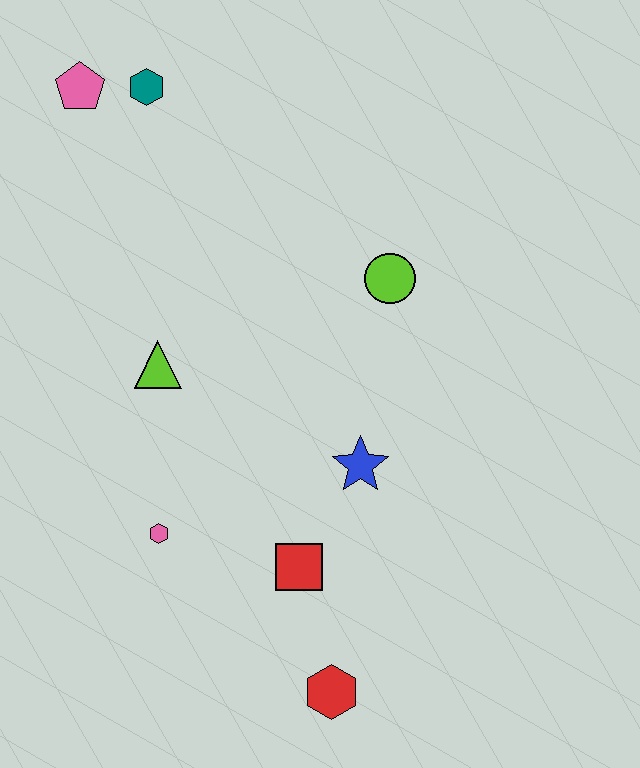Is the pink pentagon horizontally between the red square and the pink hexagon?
No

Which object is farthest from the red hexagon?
The pink pentagon is farthest from the red hexagon.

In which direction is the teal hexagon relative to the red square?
The teal hexagon is above the red square.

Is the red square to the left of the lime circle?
Yes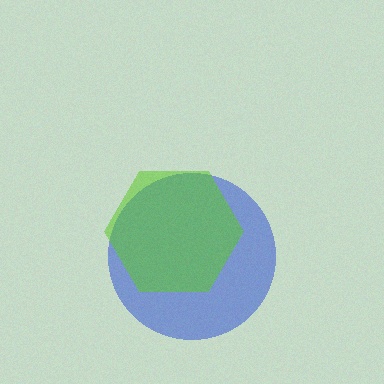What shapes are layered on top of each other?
The layered shapes are: a blue circle, a lime hexagon.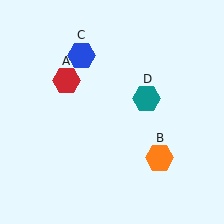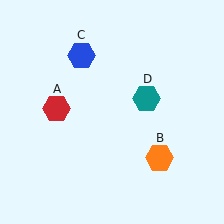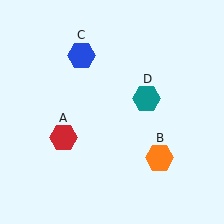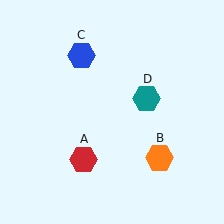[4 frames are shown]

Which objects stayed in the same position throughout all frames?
Orange hexagon (object B) and blue hexagon (object C) and teal hexagon (object D) remained stationary.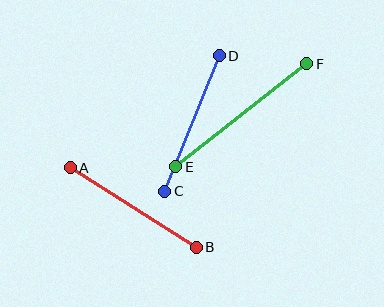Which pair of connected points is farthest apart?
Points E and F are farthest apart.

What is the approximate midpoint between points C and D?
The midpoint is at approximately (192, 123) pixels.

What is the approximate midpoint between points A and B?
The midpoint is at approximately (133, 207) pixels.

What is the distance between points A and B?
The distance is approximately 149 pixels.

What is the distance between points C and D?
The distance is approximately 146 pixels.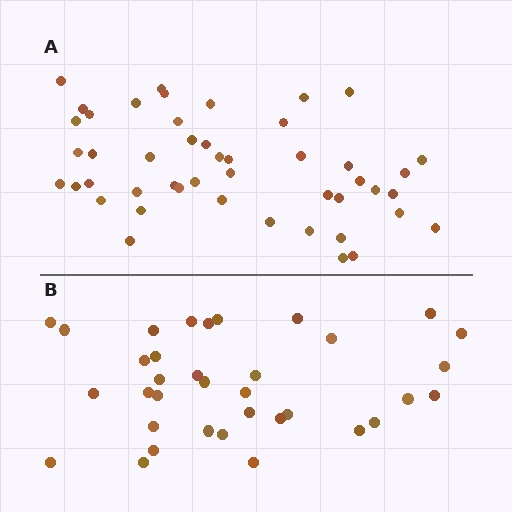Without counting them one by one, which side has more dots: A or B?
Region A (the top region) has more dots.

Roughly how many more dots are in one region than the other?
Region A has roughly 12 or so more dots than region B.